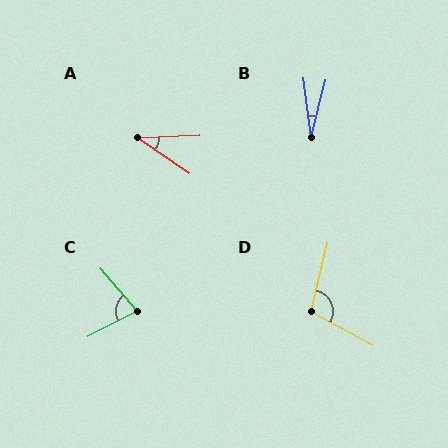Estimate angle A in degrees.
Approximately 37 degrees.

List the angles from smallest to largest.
B (21°), A (37°), C (76°), D (105°).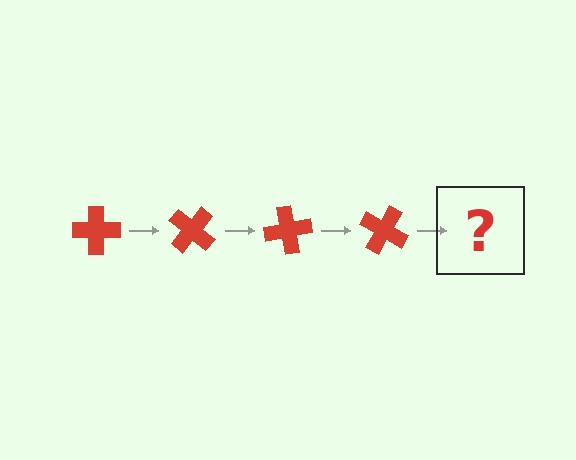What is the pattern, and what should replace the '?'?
The pattern is that the cross rotates 40 degrees each step. The '?' should be a red cross rotated 160 degrees.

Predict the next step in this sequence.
The next step is a red cross rotated 160 degrees.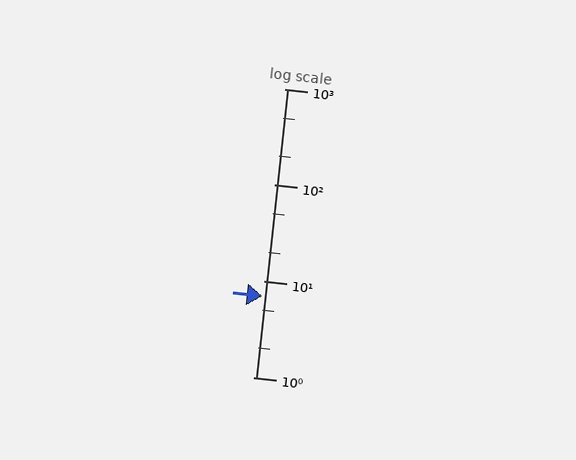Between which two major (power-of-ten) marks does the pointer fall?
The pointer is between 1 and 10.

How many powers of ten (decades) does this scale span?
The scale spans 3 decades, from 1 to 1000.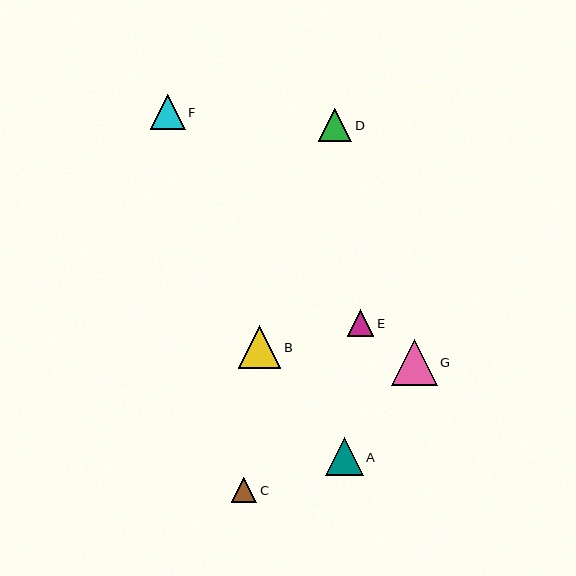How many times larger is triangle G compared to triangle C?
Triangle G is approximately 1.8 times the size of triangle C.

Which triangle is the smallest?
Triangle C is the smallest with a size of approximately 26 pixels.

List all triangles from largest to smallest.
From largest to smallest: G, B, A, F, D, E, C.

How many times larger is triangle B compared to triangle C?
Triangle B is approximately 1.6 times the size of triangle C.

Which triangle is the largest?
Triangle G is the largest with a size of approximately 46 pixels.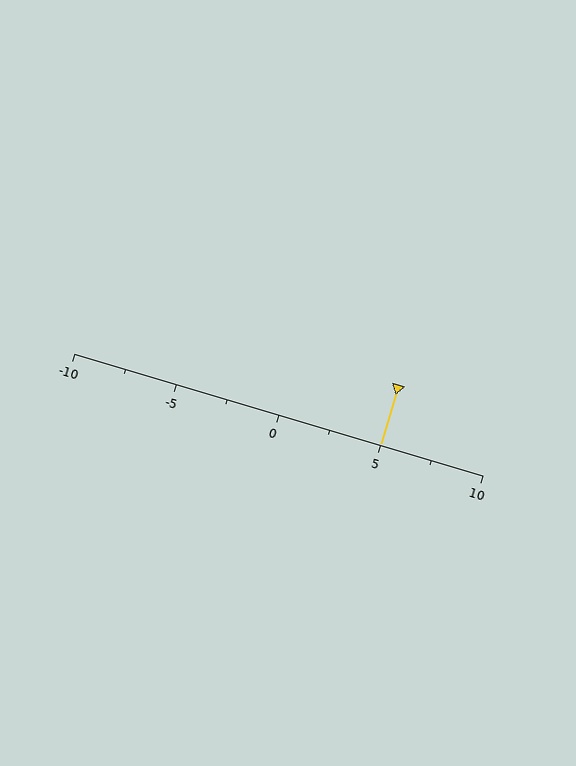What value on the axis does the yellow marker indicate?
The marker indicates approximately 5.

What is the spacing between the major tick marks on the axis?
The major ticks are spaced 5 apart.